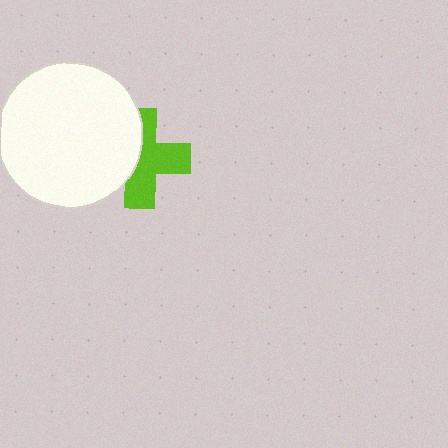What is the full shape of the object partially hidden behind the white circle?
The partially hidden object is a lime cross.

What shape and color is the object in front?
The object in front is a white circle.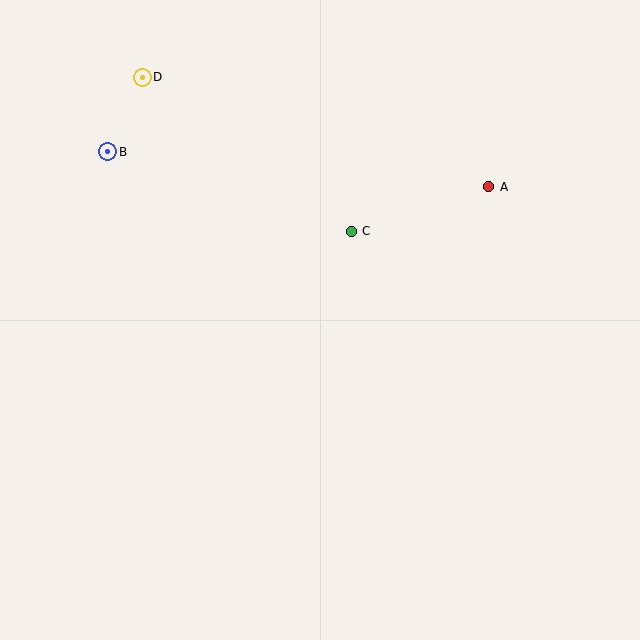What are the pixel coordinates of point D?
Point D is at (142, 77).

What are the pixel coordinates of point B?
Point B is at (108, 152).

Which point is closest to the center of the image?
Point C at (351, 232) is closest to the center.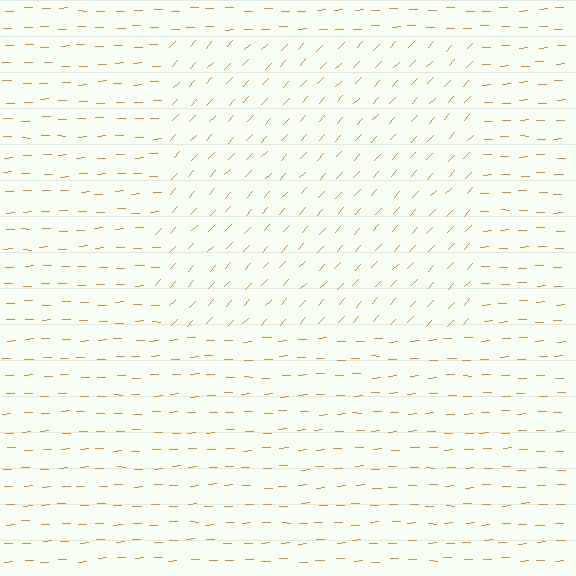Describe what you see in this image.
The image is filled with small orange line segments. A rectangle region in the image has lines oriented differently from the surrounding lines, creating a visible texture boundary.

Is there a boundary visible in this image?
Yes, there is a texture boundary formed by a change in line orientation.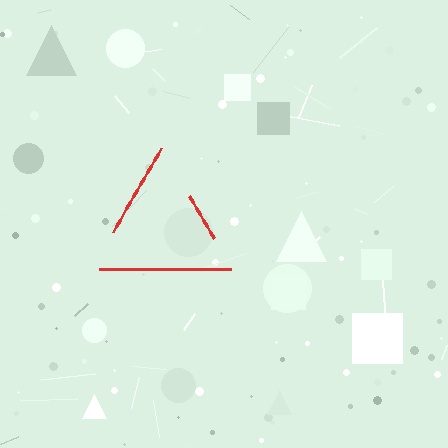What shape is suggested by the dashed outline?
The dashed outline suggests a triangle.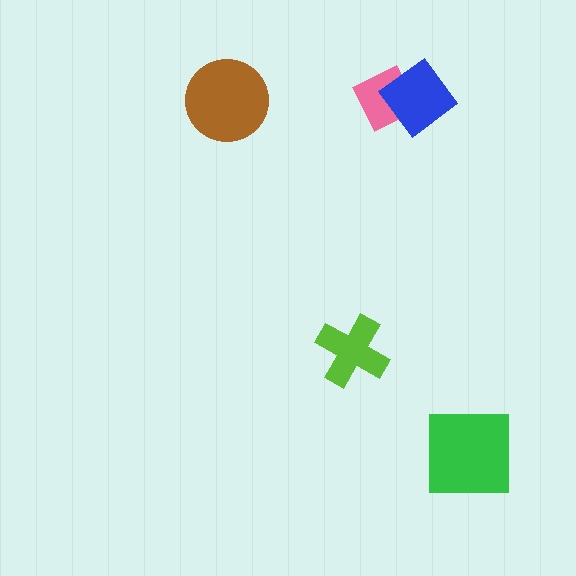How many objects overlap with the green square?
0 objects overlap with the green square.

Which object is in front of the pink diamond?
The blue diamond is in front of the pink diamond.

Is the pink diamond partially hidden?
Yes, it is partially covered by another shape.